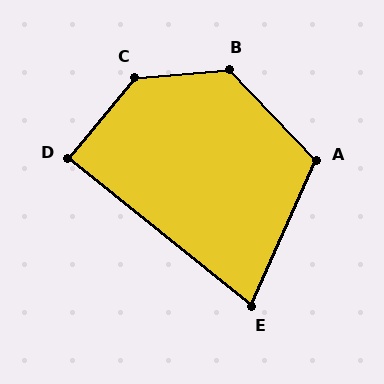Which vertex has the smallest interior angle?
E, at approximately 75 degrees.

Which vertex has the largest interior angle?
C, at approximately 134 degrees.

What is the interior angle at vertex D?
Approximately 90 degrees (approximately right).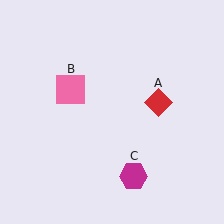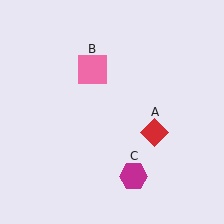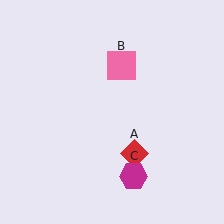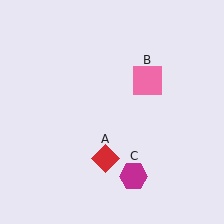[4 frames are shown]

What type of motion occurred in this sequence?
The red diamond (object A), pink square (object B) rotated clockwise around the center of the scene.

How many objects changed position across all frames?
2 objects changed position: red diamond (object A), pink square (object B).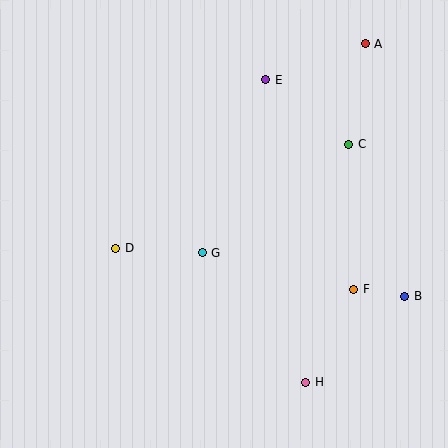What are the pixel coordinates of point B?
Point B is at (405, 296).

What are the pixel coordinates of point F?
Point F is at (354, 289).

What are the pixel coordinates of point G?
Point G is at (202, 253).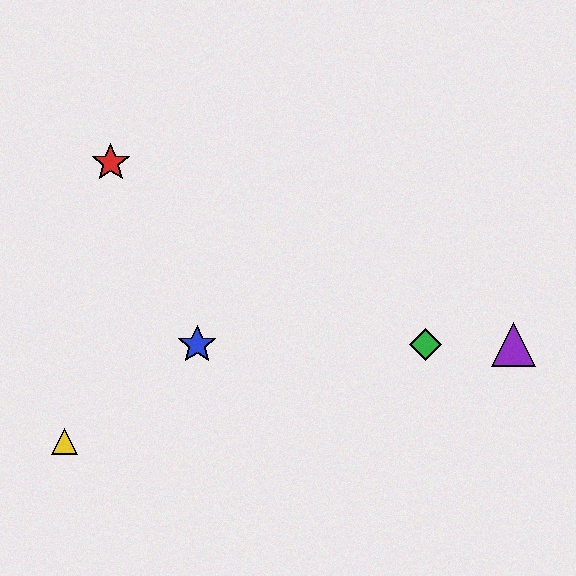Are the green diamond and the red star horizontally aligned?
No, the green diamond is at y≈345 and the red star is at y≈163.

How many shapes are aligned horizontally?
3 shapes (the blue star, the green diamond, the purple triangle) are aligned horizontally.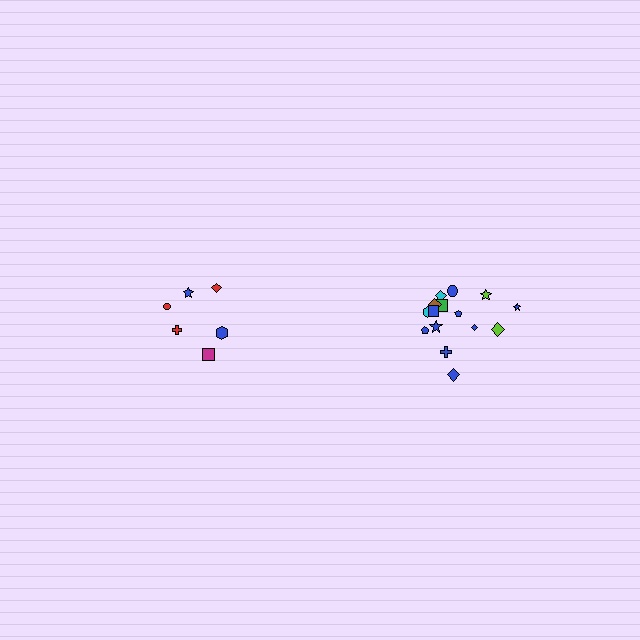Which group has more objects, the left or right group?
The right group.